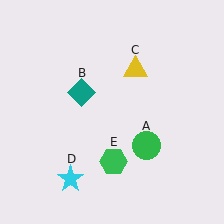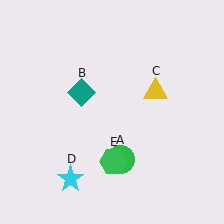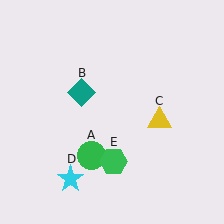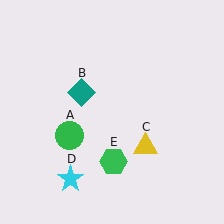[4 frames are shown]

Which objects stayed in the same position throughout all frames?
Teal diamond (object B) and cyan star (object D) and green hexagon (object E) remained stationary.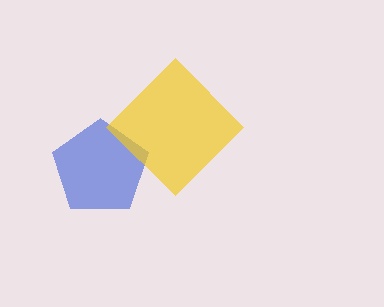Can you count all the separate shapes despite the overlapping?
Yes, there are 2 separate shapes.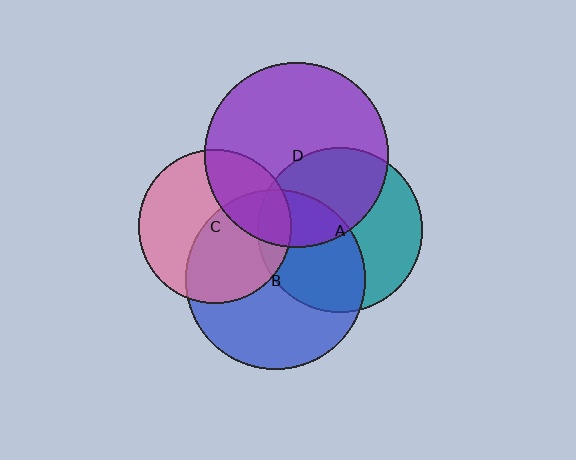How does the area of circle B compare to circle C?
Approximately 1.4 times.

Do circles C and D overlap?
Yes.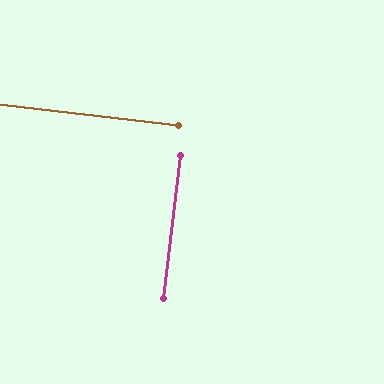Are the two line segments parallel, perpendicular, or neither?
Perpendicular — they meet at approximately 90°.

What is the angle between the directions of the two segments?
Approximately 90 degrees.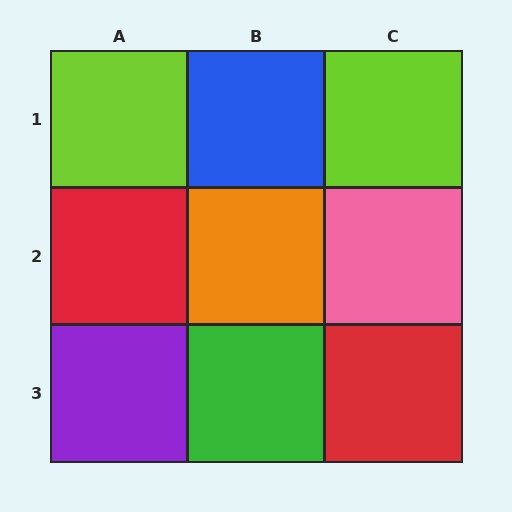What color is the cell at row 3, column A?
Purple.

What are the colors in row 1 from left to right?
Lime, blue, lime.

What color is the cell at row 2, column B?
Orange.